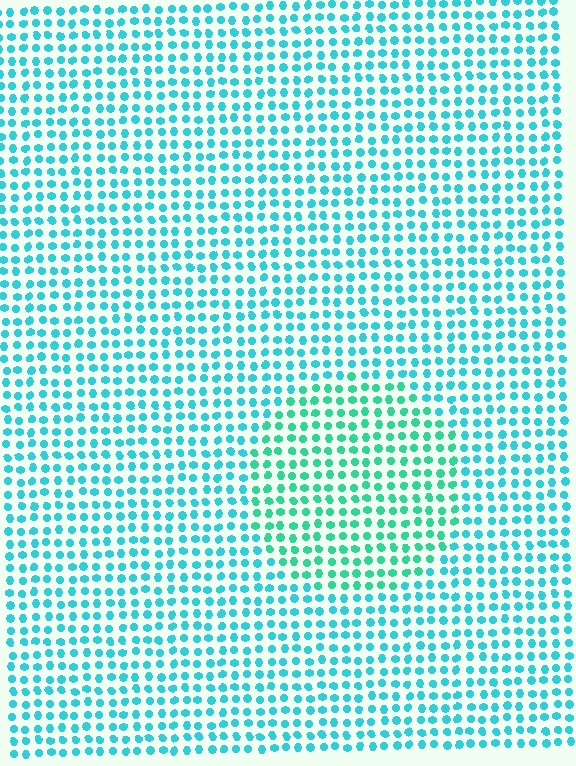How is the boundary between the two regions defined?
The boundary is defined purely by a slight shift in hue (about 26 degrees). Spacing, size, and orientation are identical on both sides.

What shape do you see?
I see a circle.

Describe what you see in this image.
The image is filled with small cyan elements in a uniform arrangement. A circle-shaped region is visible where the elements are tinted to a slightly different hue, forming a subtle color boundary.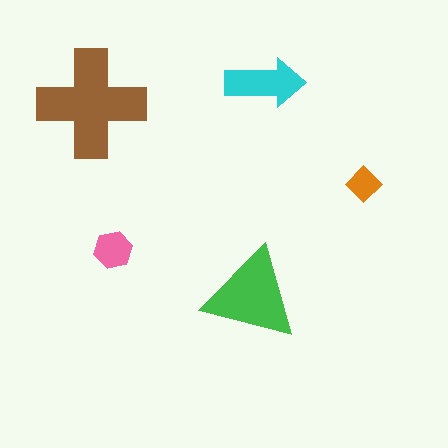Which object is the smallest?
The orange diamond.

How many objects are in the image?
There are 5 objects in the image.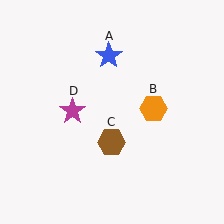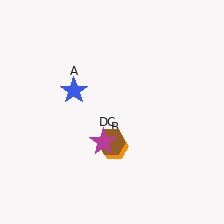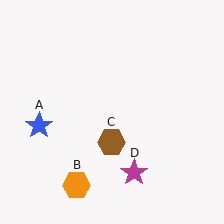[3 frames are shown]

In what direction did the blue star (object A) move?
The blue star (object A) moved down and to the left.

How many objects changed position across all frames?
3 objects changed position: blue star (object A), orange hexagon (object B), magenta star (object D).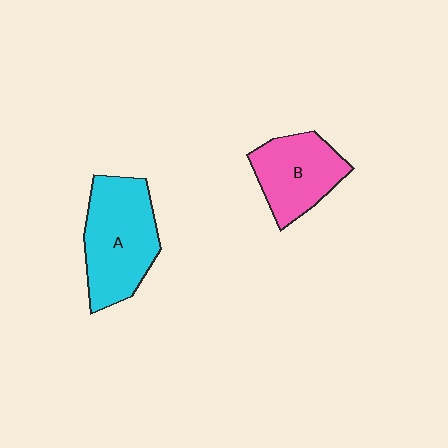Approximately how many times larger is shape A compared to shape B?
Approximately 1.3 times.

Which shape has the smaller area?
Shape B (pink).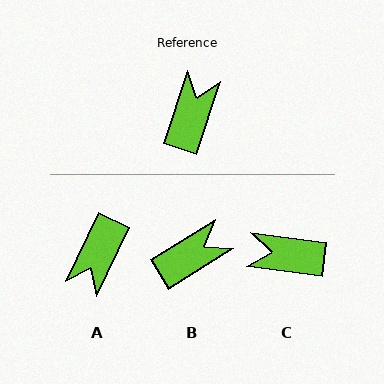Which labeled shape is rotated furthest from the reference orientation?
A, about 172 degrees away.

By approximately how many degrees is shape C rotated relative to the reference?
Approximately 101 degrees counter-clockwise.